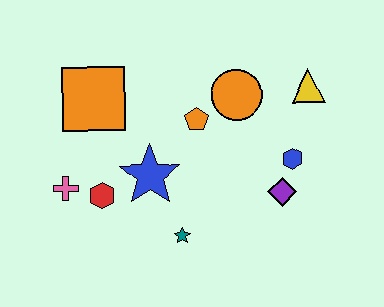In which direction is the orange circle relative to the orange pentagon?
The orange circle is to the right of the orange pentagon.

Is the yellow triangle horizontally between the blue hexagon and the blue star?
No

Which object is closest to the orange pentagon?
The orange circle is closest to the orange pentagon.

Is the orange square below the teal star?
No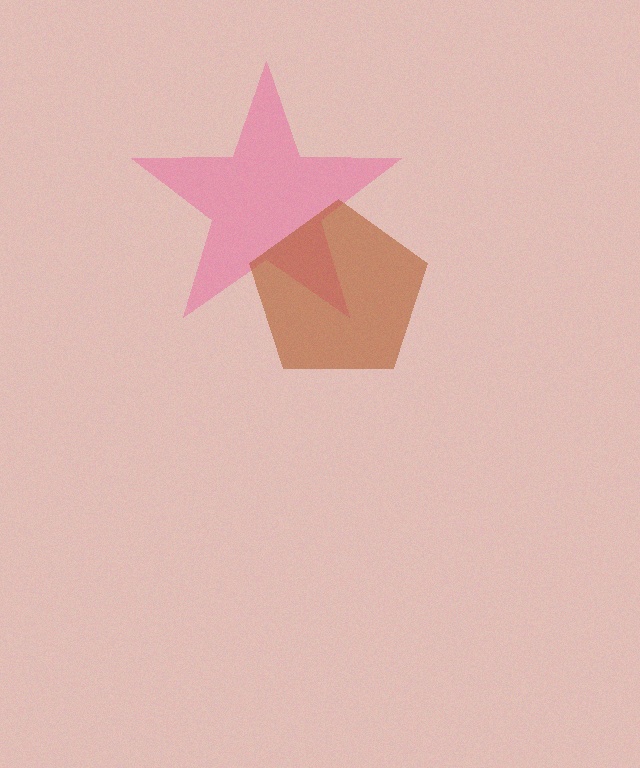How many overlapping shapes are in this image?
There are 2 overlapping shapes in the image.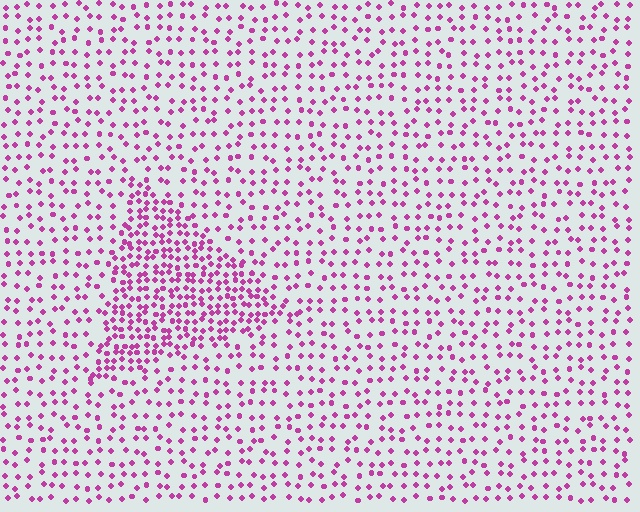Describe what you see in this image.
The image contains small magenta elements arranged at two different densities. A triangle-shaped region is visible where the elements are more densely packed than the surrounding area.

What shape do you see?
I see a triangle.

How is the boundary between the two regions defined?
The boundary is defined by a change in element density (approximately 2.2x ratio). All elements are the same color, size, and shape.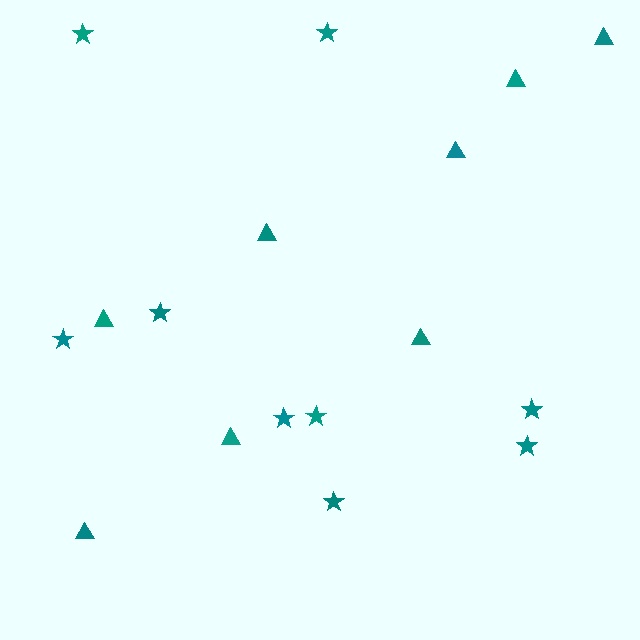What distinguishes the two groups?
There are 2 groups: one group of triangles (8) and one group of stars (9).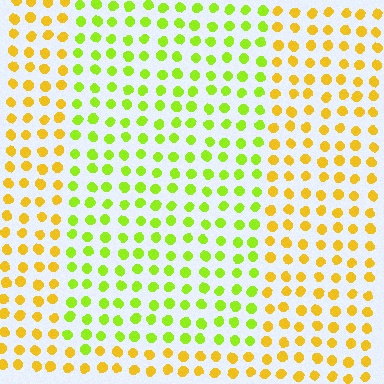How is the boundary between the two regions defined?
The boundary is defined purely by a slight shift in hue (about 41 degrees). Spacing, size, and orientation are identical on both sides.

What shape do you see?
I see a rectangle.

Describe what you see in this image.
The image is filled with small yellow elements in a uniform arrangement. A rectangle-shaped region is visible where the elements are tinted to a slightly different hue, forming a subtle color boundary.